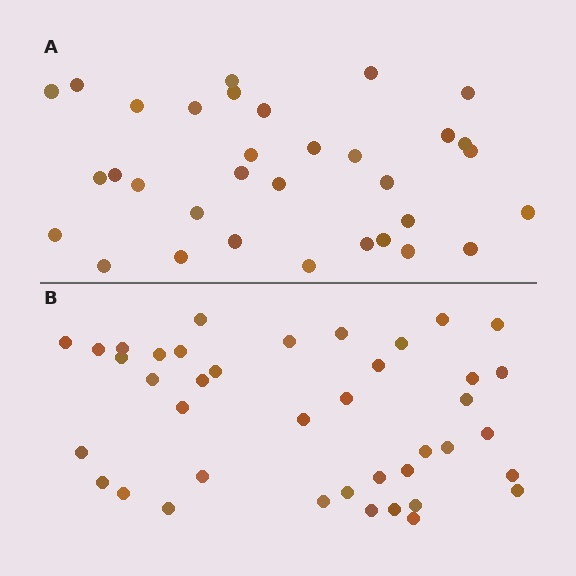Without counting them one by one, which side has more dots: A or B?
Region B (the bottom region) has more dots.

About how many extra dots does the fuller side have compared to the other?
Region B has roughly 8 or so more dots than region A.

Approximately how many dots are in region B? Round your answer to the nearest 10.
About 40 dots.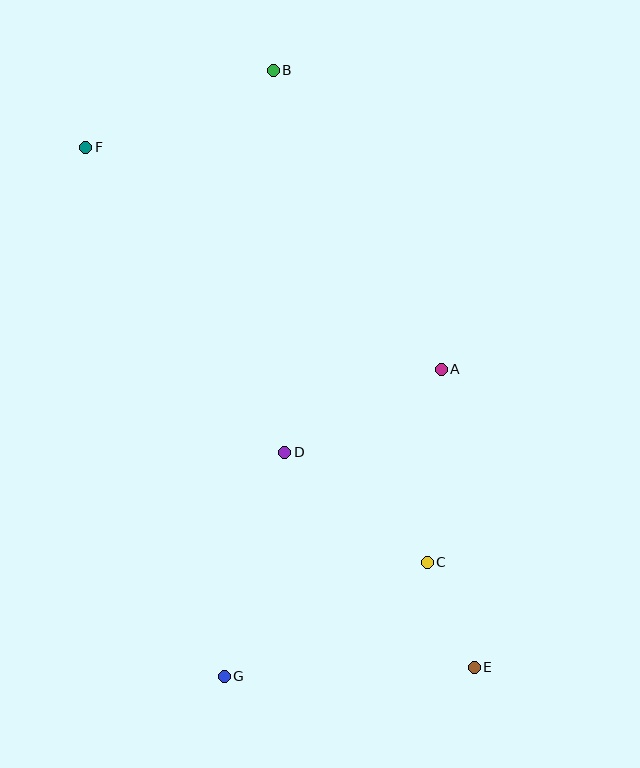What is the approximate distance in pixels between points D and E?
The distance between D and E is approximately 286 pixels.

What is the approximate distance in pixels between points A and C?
The distance between A and C is approximately 193 pixels.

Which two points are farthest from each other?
Points E and F are farthest from each other.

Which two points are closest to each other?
Points C and E are closest to each other.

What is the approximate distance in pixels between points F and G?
The distance between F and G is approximately 547 pixels.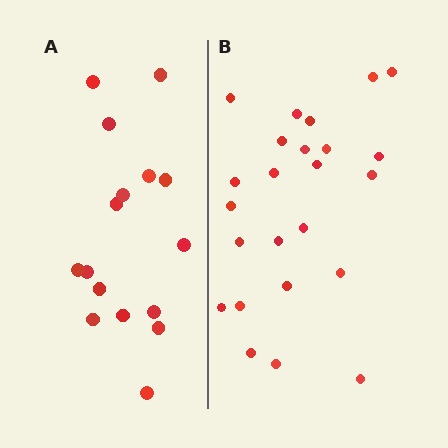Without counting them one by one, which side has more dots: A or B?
Region B (the right region) has more dots.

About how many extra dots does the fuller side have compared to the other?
Region B has roughly 8 or so more dots than region A.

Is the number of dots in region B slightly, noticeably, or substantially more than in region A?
Region B has substantially more. The ratio is roughly 1.5 to 1.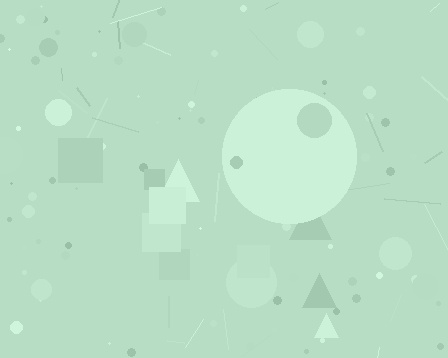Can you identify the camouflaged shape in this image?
The camouflaged shape is a circle.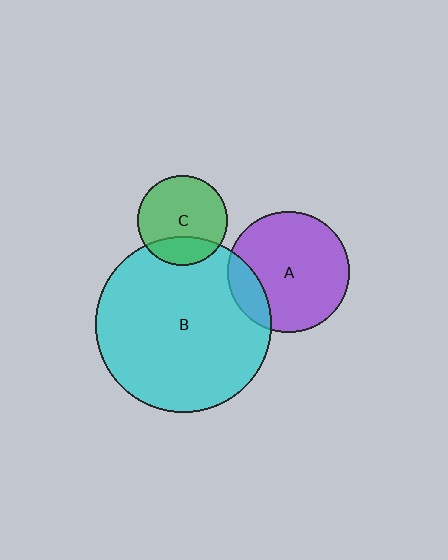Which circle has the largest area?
Circle B (cyan).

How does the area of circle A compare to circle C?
Approximately 1.8 times.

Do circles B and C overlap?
Yes.